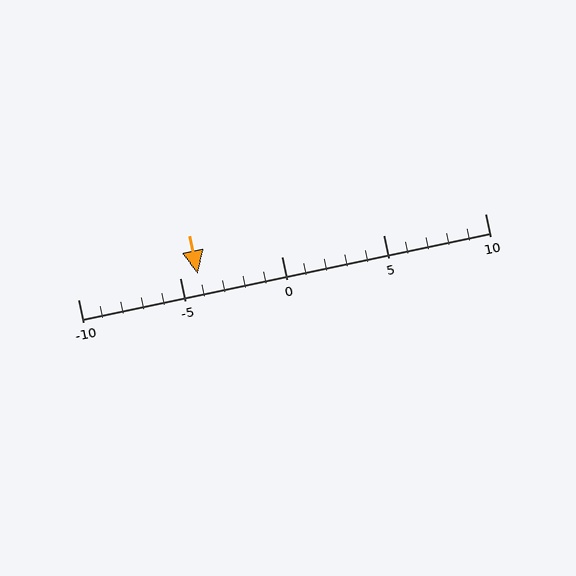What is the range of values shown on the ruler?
The ruler shows values from -10 to 10.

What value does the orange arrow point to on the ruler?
The orange arrow points to approximately -4.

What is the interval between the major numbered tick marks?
The major tick marks are spaced 5 units apart.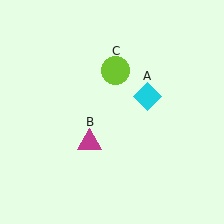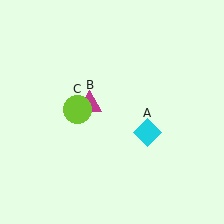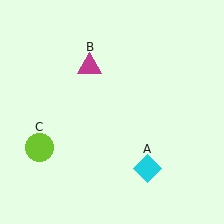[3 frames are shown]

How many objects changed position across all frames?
3 objects changed position: cyan diamond (object A), magenta triangle (object B), lime circle (object C).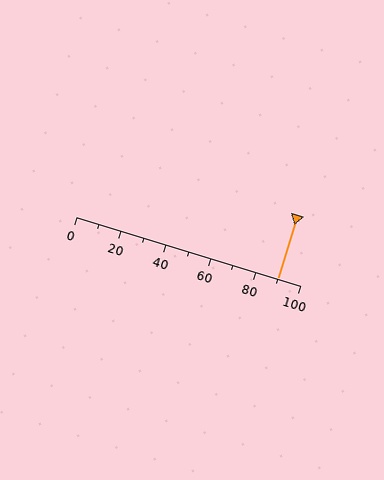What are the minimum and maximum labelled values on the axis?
The axis runs from 0 to 100.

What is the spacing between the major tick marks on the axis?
The major ticks are spaced 20 apart.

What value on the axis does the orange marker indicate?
The marker indicates approximately 90.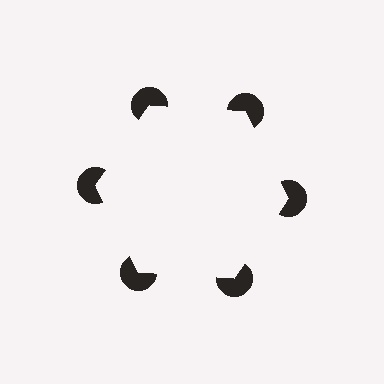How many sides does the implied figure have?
6 sides.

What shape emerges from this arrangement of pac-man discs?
An illusory hexagon — its edges are inferred from the aligned wedge cuts in the pac-man discs, not physically drawn.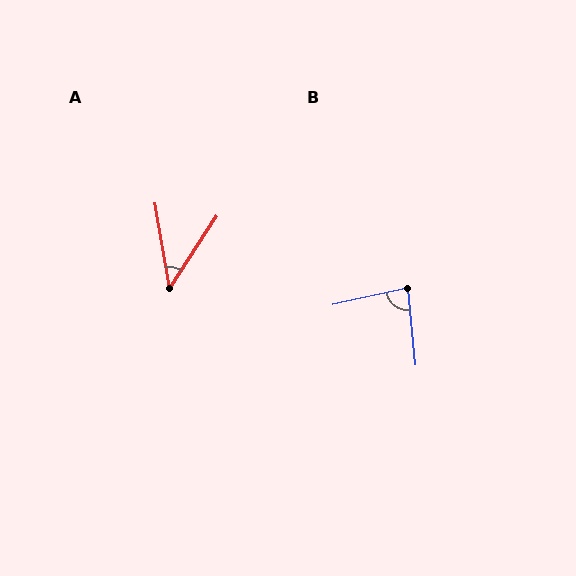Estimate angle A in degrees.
Approximately 43 degrees.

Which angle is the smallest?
A, at approximately 43 degrees.